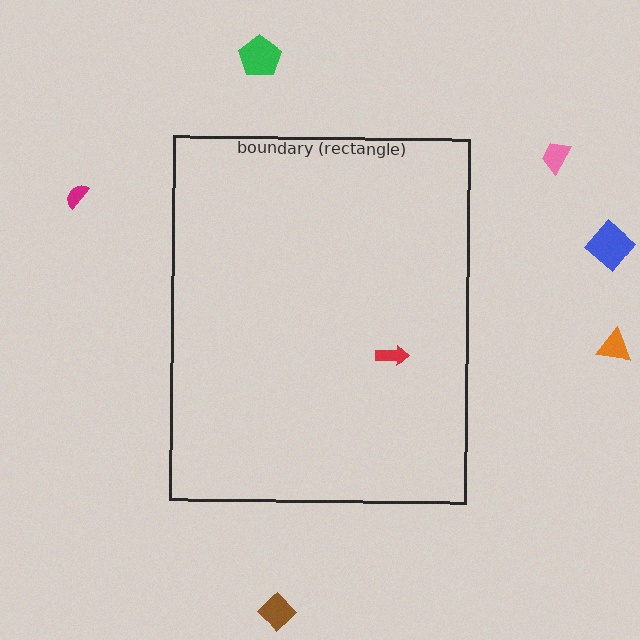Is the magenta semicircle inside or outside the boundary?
Outside.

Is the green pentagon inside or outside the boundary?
Outside.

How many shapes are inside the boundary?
1 inside, 6 outside.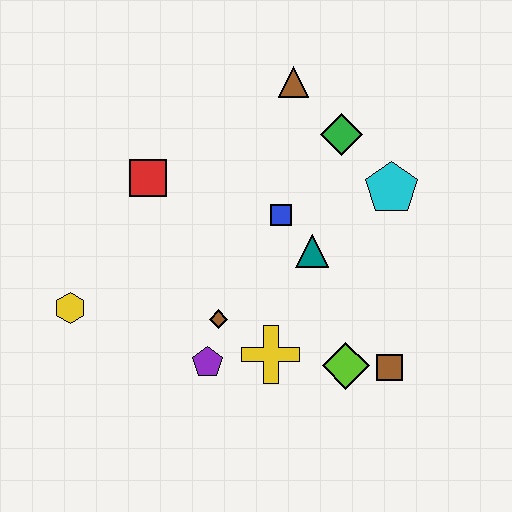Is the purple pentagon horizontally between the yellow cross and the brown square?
No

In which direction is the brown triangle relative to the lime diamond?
The brown triangle is above the lime diamond.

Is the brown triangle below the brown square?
No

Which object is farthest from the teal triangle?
The yellow hexagon is farthest from the teal triangle.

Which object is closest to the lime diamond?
The brown square is closest to the lime diamond.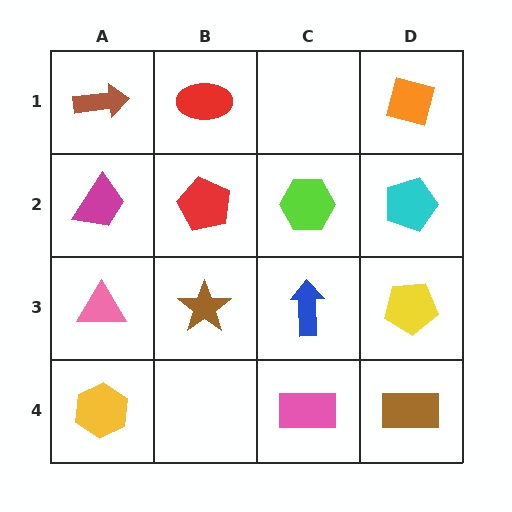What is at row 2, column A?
A magenta trapezoid.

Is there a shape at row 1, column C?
No, that cell is empty.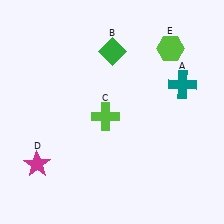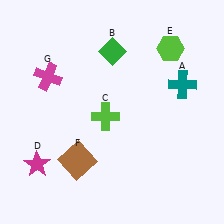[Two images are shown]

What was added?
A brown square (F), a magenta cross (G) were added in Image 2.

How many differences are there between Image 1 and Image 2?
There are 2 differences between the two images.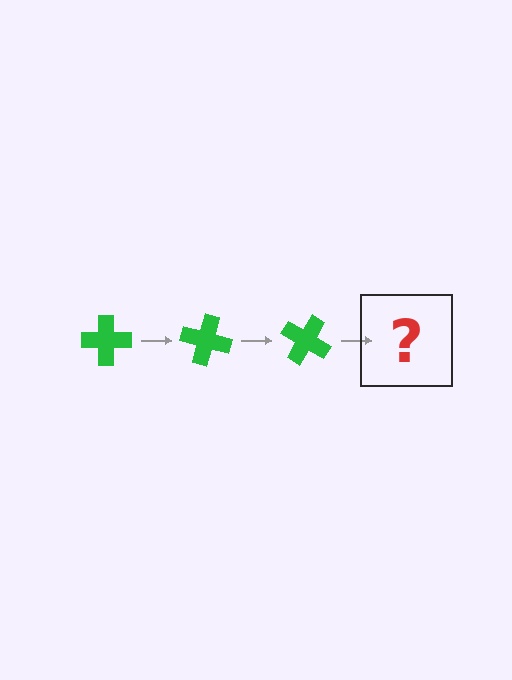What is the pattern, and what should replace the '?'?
The pattern is that the cross rotates 15 degrees each step. The '?' should be a green cross rotated 45 degrees.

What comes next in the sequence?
The next element should be a green cross rotated 45 degrees.